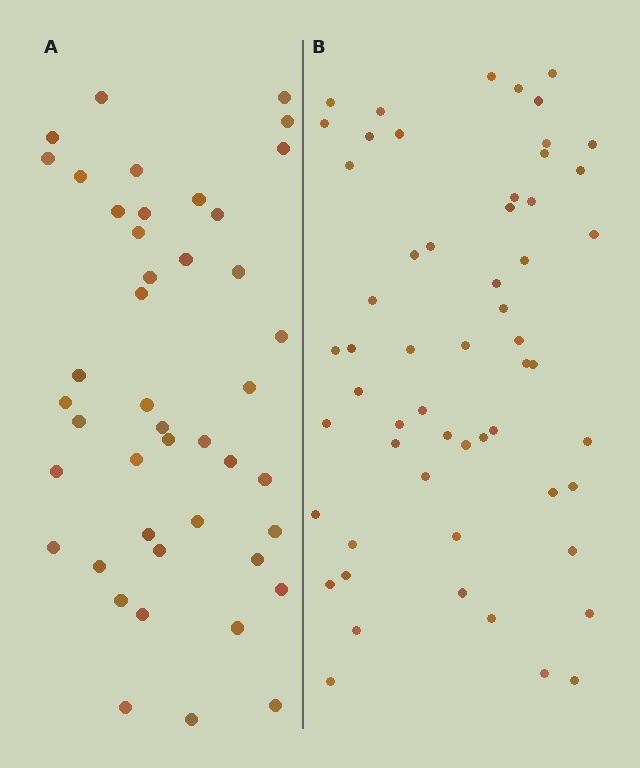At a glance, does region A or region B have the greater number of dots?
Region B (the right region) has more dots.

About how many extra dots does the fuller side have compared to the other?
Region B has approximately 15 more dots than region A.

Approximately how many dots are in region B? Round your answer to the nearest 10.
About 60 dots. (The exact count is 57, which rounds to 60.)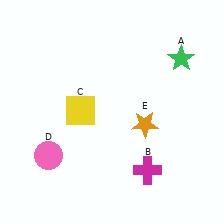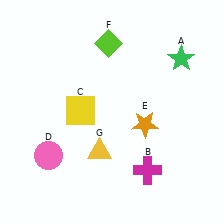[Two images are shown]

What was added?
A lime diamond (F), a yellow triangle (G) were added in Image 2.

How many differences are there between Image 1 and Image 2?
There are 2 differences between the two images.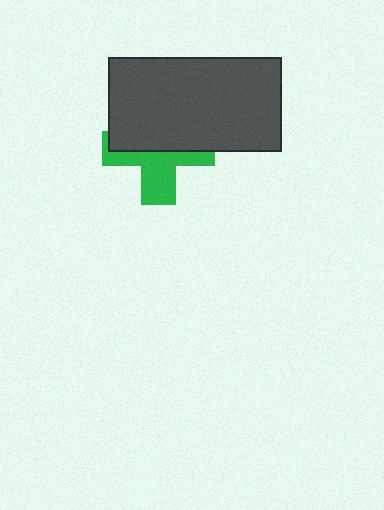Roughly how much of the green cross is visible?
About half of it is visible (roughly 47%).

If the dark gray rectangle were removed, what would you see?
You would see the complete green cross.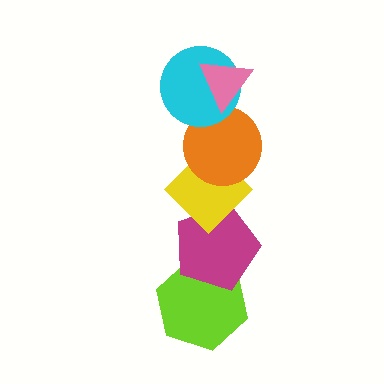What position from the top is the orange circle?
The orange circle is 3rd from the top.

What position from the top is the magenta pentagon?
The magenta pentagon is 5th from the top.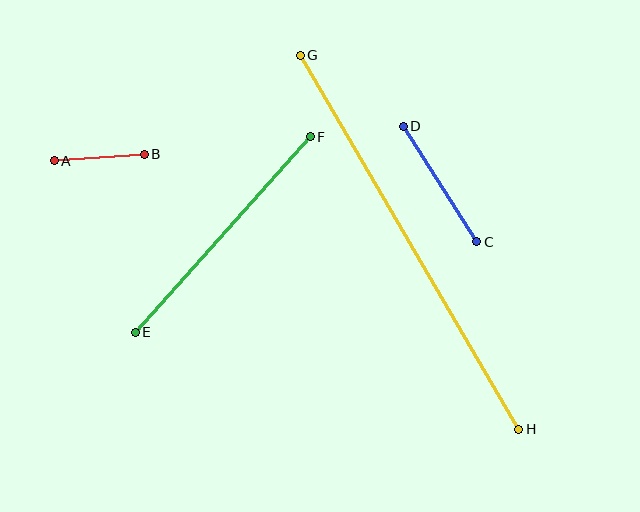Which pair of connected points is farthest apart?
Points G and H are farthest apart.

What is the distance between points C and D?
The distance is approximately 137 pixels.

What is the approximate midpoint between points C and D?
The midpoint is at approximately (440, 184) pixels.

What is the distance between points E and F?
The distance is approximately 262 pixels.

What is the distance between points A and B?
The distance is approximately 90 pixels.